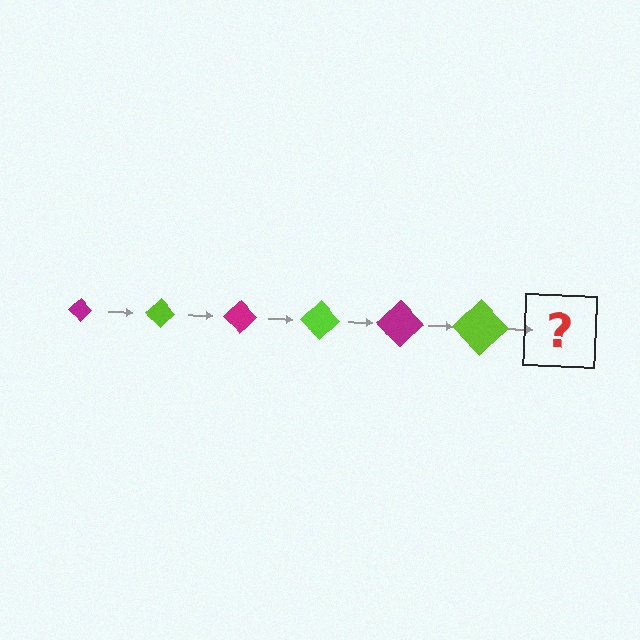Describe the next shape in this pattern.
It should be a magenta diamond, larger than the previous one.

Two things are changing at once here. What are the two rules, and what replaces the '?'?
The two rules are that the diamond grows larger each step and the color cycles through magenta and lime. The '?' should be a magenta diamond, larger than the previous one.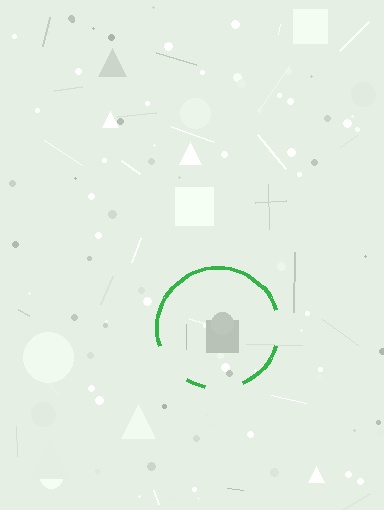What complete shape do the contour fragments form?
The contour fragments form a circle.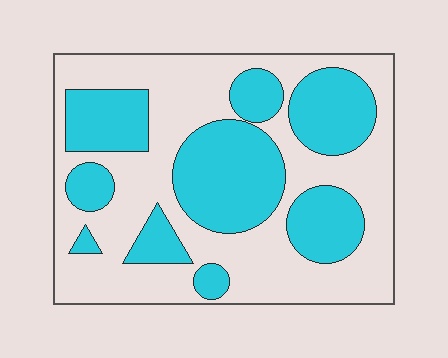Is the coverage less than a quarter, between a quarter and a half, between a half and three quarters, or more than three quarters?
Between a quarter and a half.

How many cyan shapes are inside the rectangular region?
9.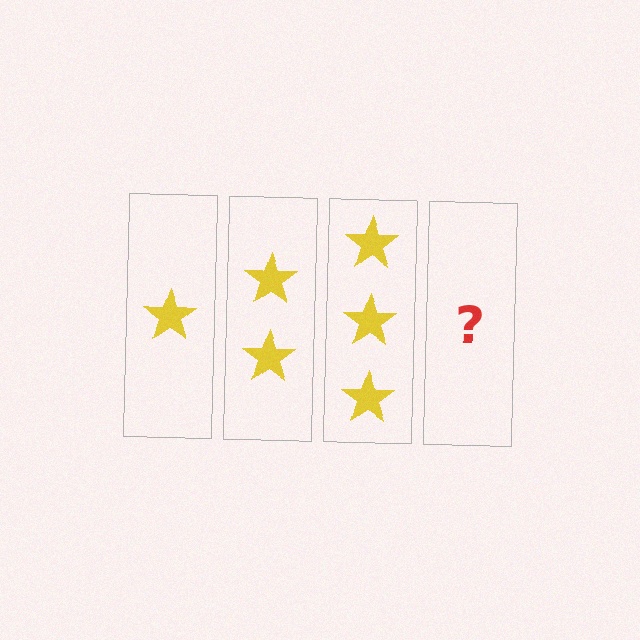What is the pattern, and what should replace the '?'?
The pattern is that each step adds one more star. The '?' should be 4 stars.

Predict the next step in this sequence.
The next step is 4 stars.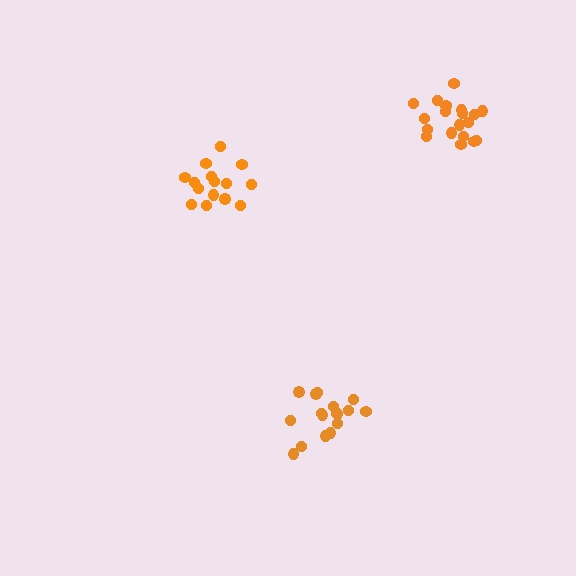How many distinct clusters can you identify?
There are 3 distinct clusters.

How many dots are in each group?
Group 1: 19 dots, Group 2: 15 dots, Group 3: 17 dots (51 total).